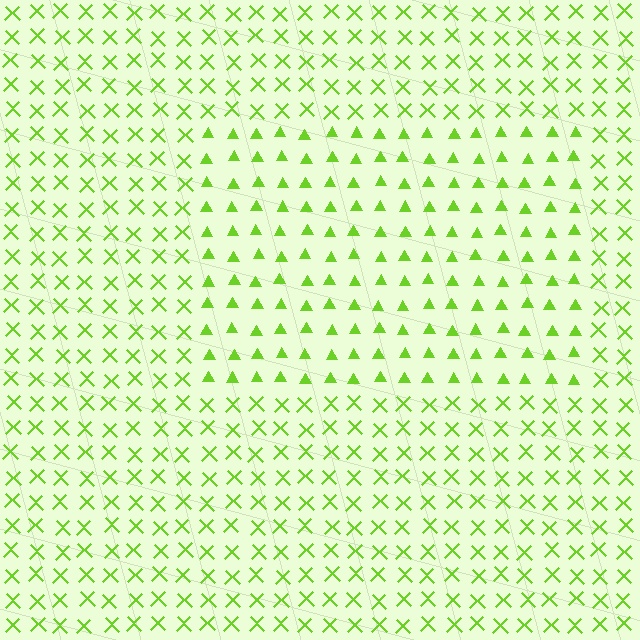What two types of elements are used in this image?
The image uses triangles inside the rectangle region and X marks outside it.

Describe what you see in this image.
The image is filled with small lime elements arranged in a uniform grid. A rectangle-shaped region contains triangles, while the surrounding area contains X marks. The boundary is defined purely by the change in element shape.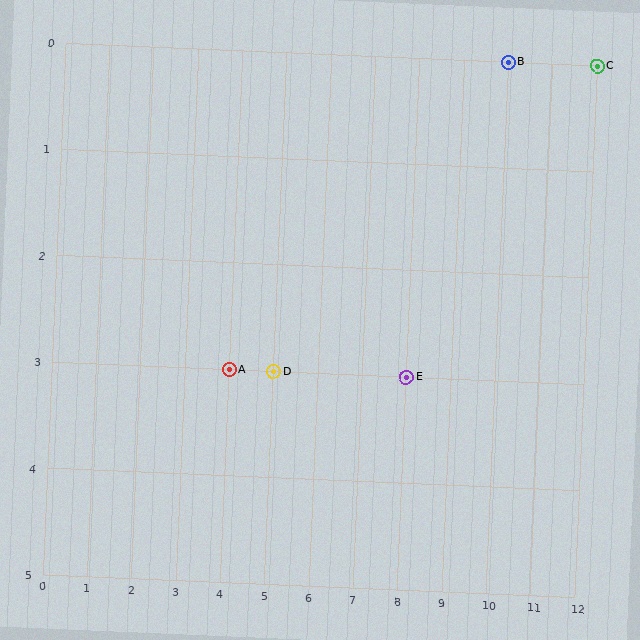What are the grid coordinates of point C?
Point C is at grid coordinates (12, 0).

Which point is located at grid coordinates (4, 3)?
Point A is at (4, 3).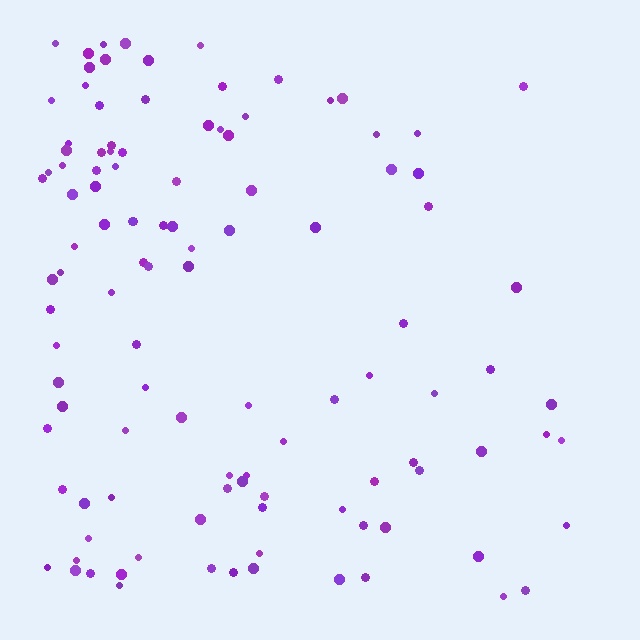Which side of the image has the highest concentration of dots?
The left.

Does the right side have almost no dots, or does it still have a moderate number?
Still a moderate number, just noticeably fewer than the left.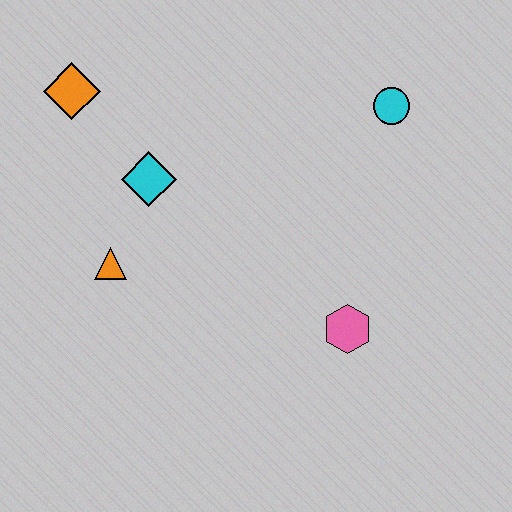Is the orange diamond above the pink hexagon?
Yes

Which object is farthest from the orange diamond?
The pink hexagon is farthest from the orange diamond.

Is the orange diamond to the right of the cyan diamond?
No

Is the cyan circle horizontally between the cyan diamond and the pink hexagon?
No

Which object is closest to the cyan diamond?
The orange triangle is closest to the cyan diamond.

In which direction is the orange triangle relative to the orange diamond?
The orange triangle is below the orange diamond.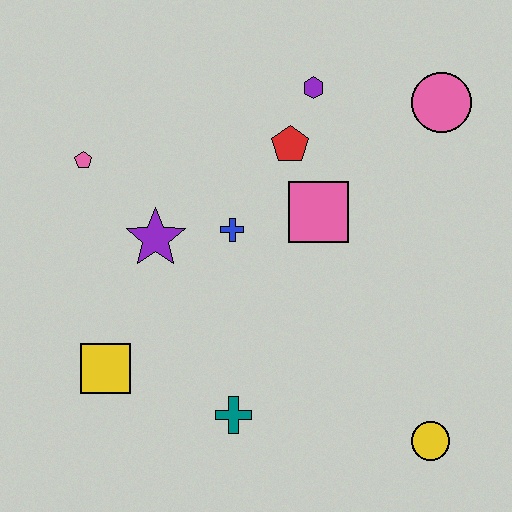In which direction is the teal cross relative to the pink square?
The teal cross is below the pink square.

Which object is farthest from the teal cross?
The pink circle is farthest from the teal cross.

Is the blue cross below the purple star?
No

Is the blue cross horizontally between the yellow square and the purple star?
No